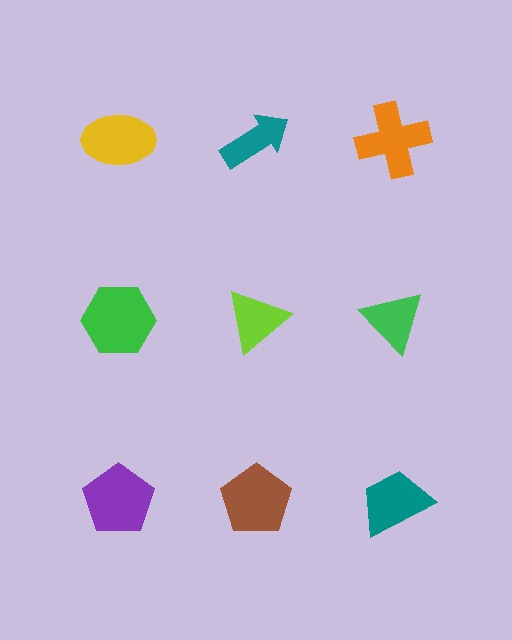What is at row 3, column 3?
A teal trapezoid.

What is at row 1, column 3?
An orange cross.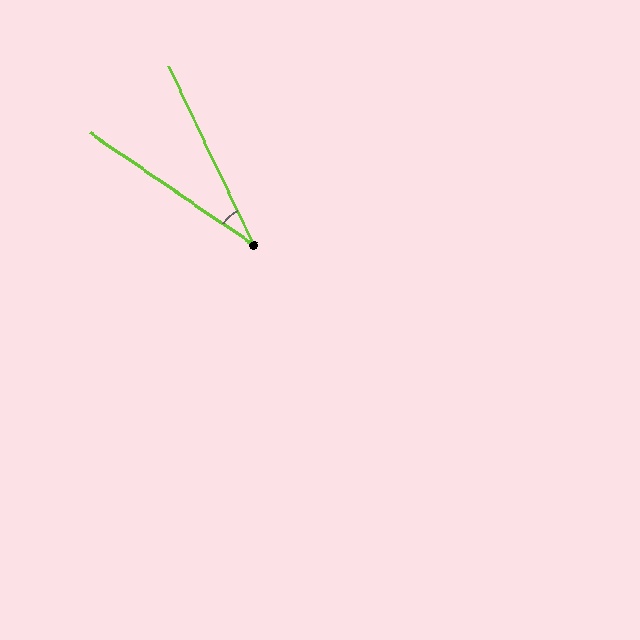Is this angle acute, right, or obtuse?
It is acute.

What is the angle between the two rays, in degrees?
Approximately 30 degrees.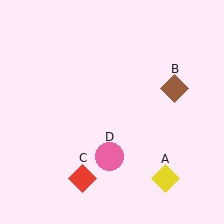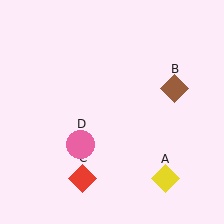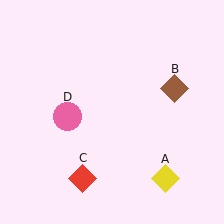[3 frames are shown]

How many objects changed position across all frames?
1 object changed position: pink circle (object D).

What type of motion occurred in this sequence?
The pink circle (object D) rotated clockwise around the center of the scene.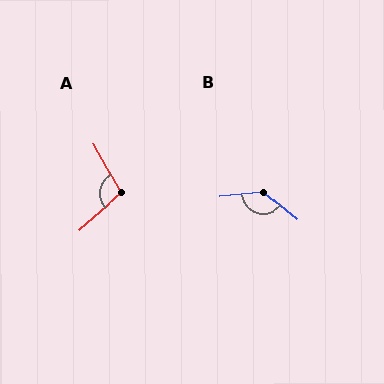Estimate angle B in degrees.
Approximately 134 degrees.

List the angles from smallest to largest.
A (102°), B (134°).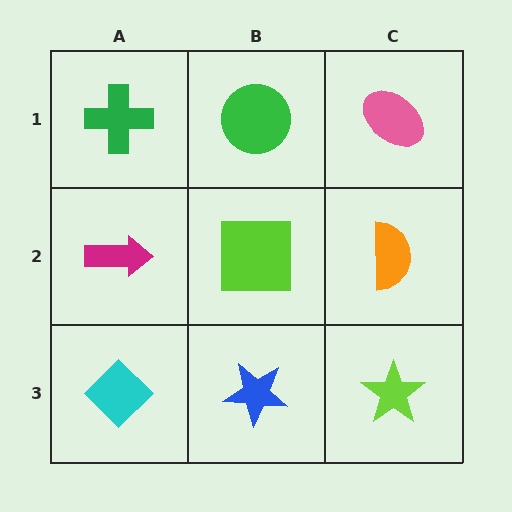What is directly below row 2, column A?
A cyan diamond.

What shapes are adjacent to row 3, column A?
A magenta arrow (row 2, column A), a blue star (row 3, column B).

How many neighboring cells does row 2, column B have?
4.